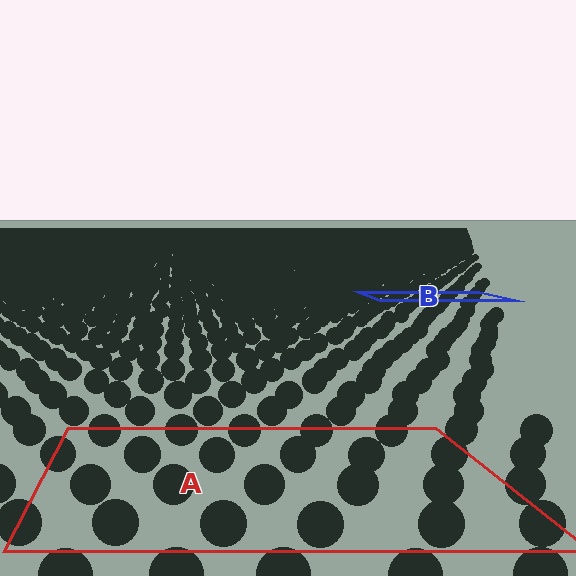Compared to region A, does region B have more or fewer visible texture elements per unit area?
Region B has more texture elements per unit area — they are packed more densely because it is farther away.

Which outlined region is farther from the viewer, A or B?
Region B is farther from the viewer — the texture elements inside it appear smaller and more densely packed.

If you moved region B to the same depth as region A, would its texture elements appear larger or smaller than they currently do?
They would appear larger. At a closer depth, the same texture elements are projected at a bigger on-screen size.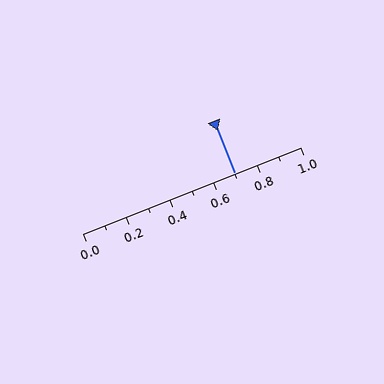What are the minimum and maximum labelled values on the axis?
The axis runs from 0.0 to 1.0.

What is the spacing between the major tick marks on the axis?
The major ticks are spaced 0.2 apart.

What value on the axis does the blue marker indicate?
The marker indicates approximately 0.7.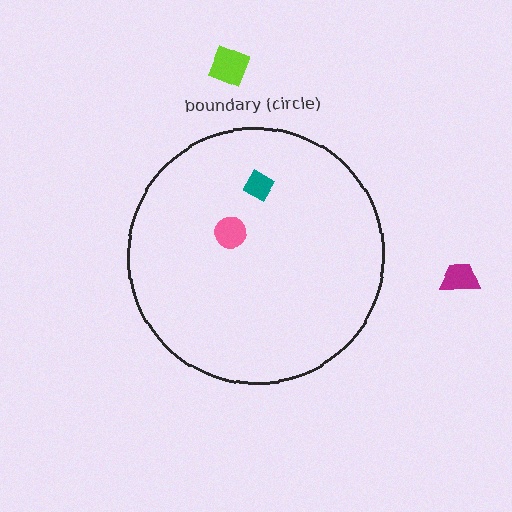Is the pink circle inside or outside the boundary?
Inside.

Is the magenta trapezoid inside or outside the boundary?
Outside.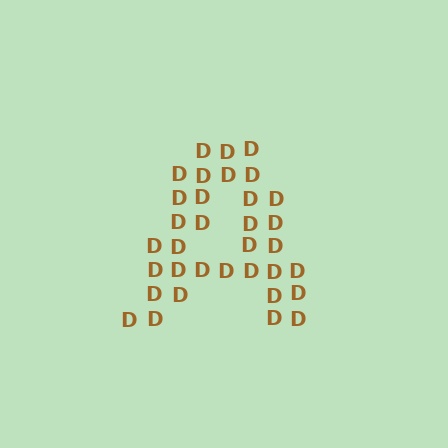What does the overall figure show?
The overall figure shows the letter A.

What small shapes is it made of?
It is made of small letter D's.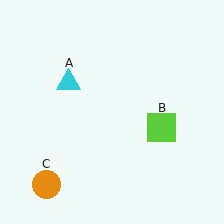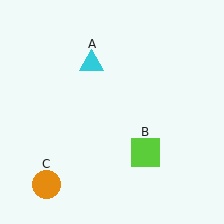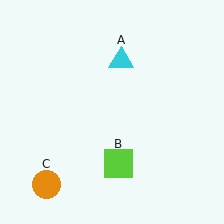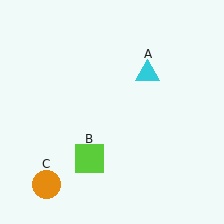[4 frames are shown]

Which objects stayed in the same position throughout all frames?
Orange circle (object C) remained stationary.